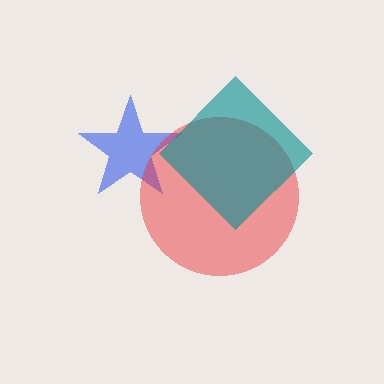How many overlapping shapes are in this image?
There are 3 overlapping shapes in the image.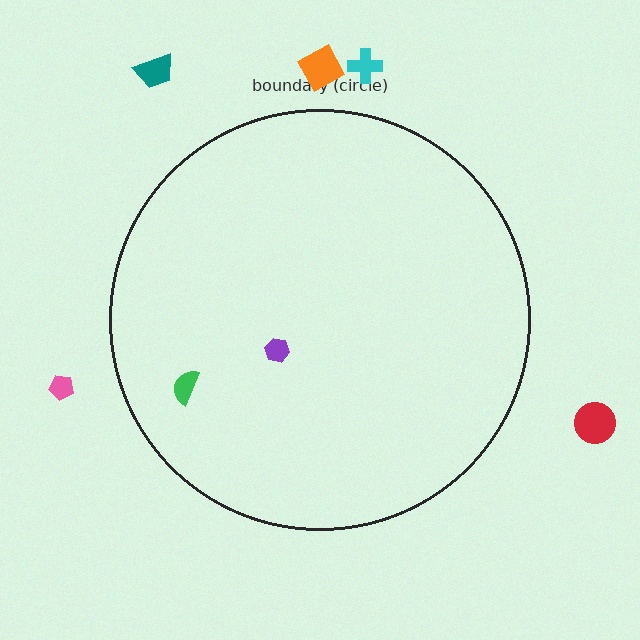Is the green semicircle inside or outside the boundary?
Inside.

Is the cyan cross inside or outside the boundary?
Outside.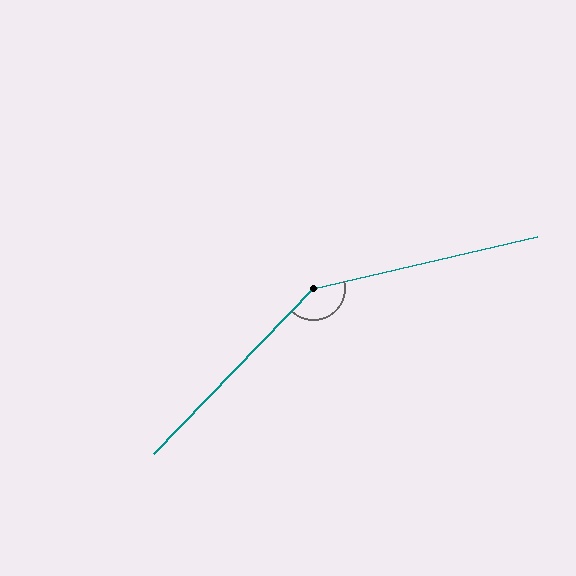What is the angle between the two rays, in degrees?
Approximately 147 degrees.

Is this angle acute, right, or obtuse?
It is obtuse.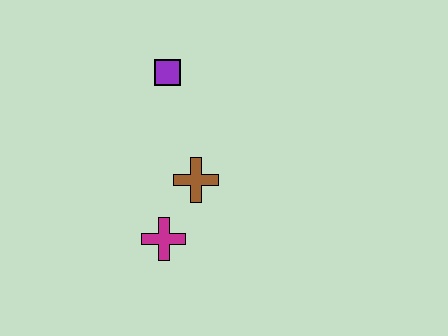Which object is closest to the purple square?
The brown cross is closest to the purple square.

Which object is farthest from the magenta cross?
The purple square is farthest from the magenta cross.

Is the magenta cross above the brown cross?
No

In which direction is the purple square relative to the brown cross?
The purple square is above the brown cross.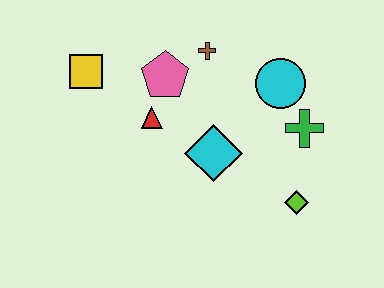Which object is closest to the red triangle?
The pink pentagon is closest to the red triangle.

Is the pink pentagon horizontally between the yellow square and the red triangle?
No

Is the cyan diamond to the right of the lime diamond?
No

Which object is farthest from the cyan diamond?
The yellow square is farthest from the cyan diamond.